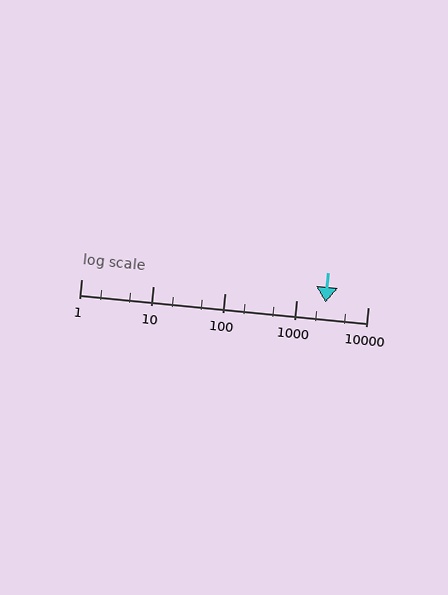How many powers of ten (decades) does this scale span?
The scale spans 4 decades, from 1 to 10000.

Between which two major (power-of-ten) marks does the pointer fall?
The pointer is between 1000 and 10000.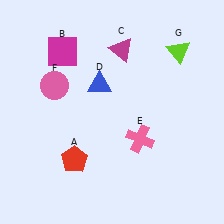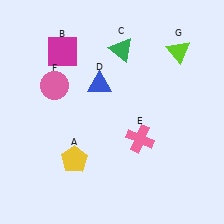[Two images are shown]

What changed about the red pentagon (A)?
In Image 1, A is red. In Image 2, it changed to yellow.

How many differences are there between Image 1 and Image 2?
There are 2 differences between the two images.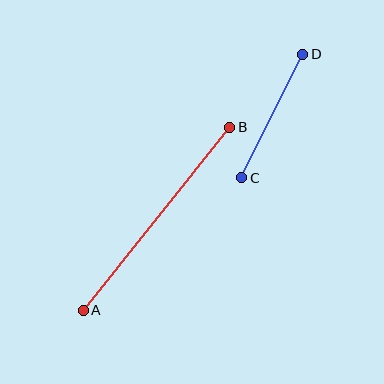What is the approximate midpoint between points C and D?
The midpoint is at approximately (272, 116) pixels.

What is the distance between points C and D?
The distance is approximately 137 pixels.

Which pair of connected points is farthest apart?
Points A and B are farthest apart.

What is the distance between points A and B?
The distance is approximately 234 pixels.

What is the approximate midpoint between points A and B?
The midpoint is at approximately (156, 219) pixels.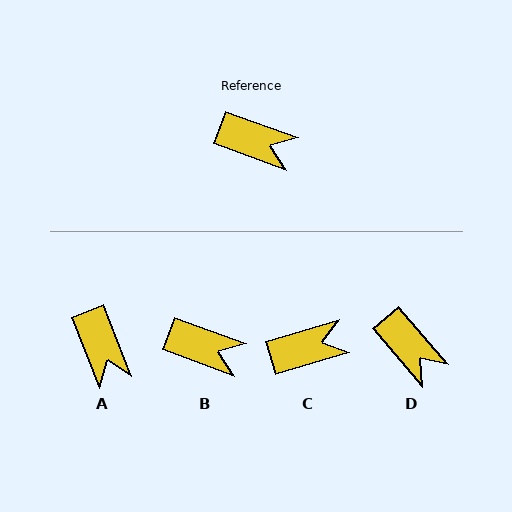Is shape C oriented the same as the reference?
No, it is off by about 37 degrees.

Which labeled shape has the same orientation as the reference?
B.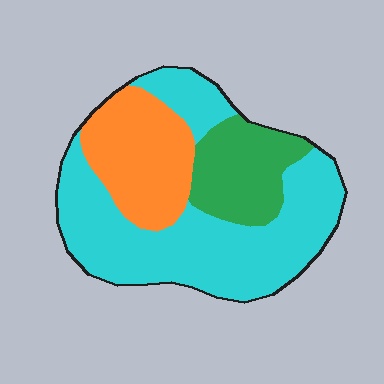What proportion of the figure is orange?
Orange takes up less than a quarter of the figure.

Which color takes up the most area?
Cyan, at roughly 55%.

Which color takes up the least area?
Green, at roughly 20%.